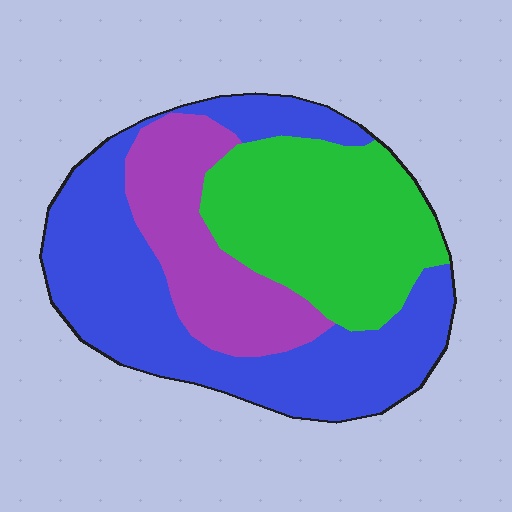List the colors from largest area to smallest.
From largest to smallest: blue, green, purple.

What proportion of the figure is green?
Green covers around 30% of the figure.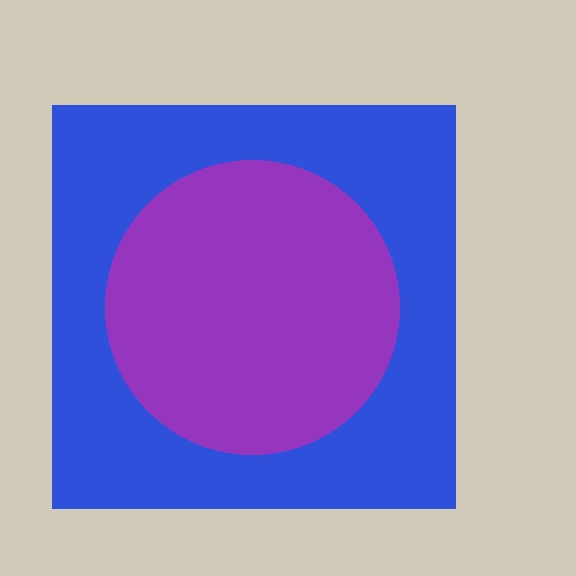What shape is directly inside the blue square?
The purple circle.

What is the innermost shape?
The purple circle.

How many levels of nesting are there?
2.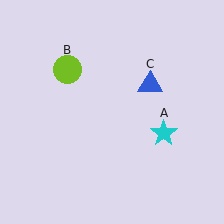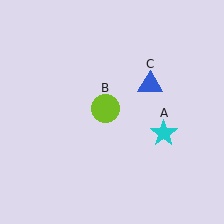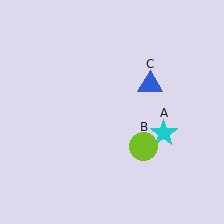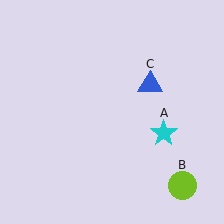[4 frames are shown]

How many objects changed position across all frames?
1 object changed position: lime circle (object B).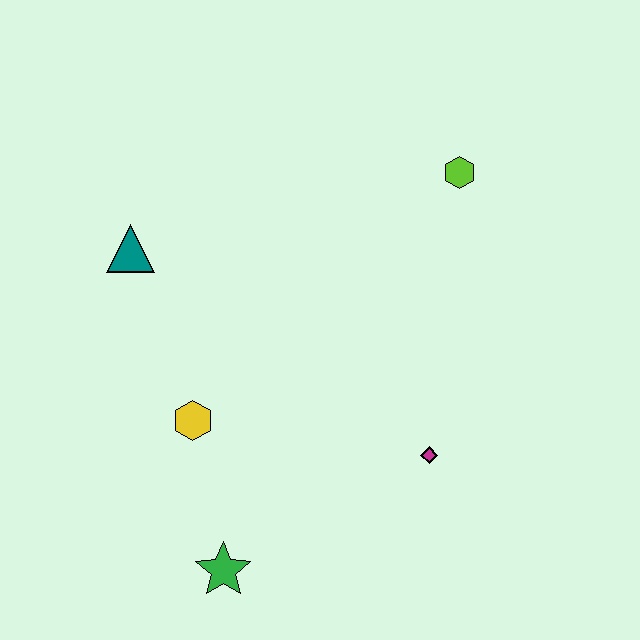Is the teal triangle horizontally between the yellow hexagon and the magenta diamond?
No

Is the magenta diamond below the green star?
No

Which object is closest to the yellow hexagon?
The green star is closest to the yellow hexagon.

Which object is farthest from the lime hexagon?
The green star is farthest from the lime hexagon.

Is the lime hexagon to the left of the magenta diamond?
No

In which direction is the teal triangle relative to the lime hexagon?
The teal triangle is to the left of the lime hexagon.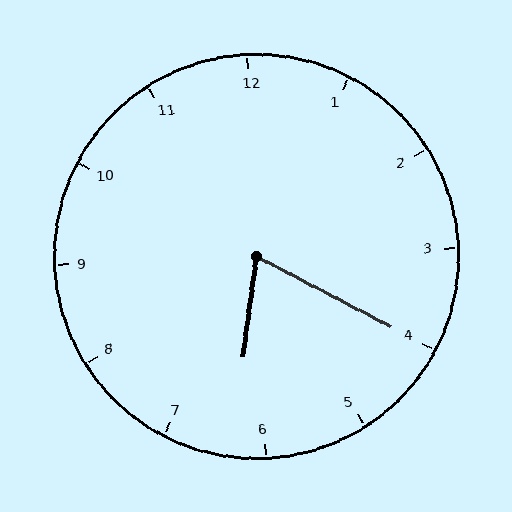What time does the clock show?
6:20.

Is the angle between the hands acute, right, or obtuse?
It is acute.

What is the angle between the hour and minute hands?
Approximately 70 degrees.